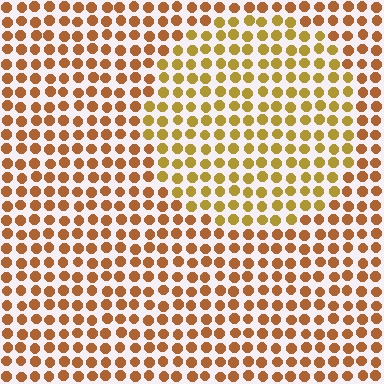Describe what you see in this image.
The image is filled with small brown elements in a uniform arrangement. A circle-shaped region is visible where the elements are tinted to a slightly different hue, forming a subtle color boundary.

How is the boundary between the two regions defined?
The boundary is defined purely by a slight shift in hue (about 25 degrees). Spacing, size, and orientation are identical on both sides.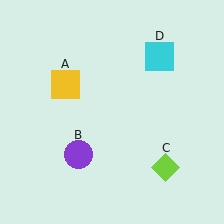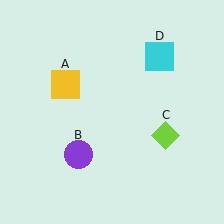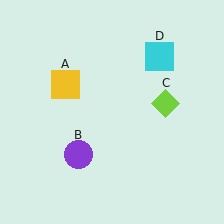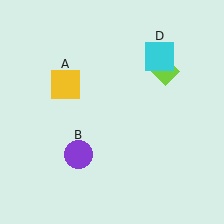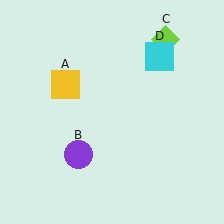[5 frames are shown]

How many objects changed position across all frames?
1 object changed position: lime diamond (object C).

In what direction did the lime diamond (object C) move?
The lime diamond (object C) moved up.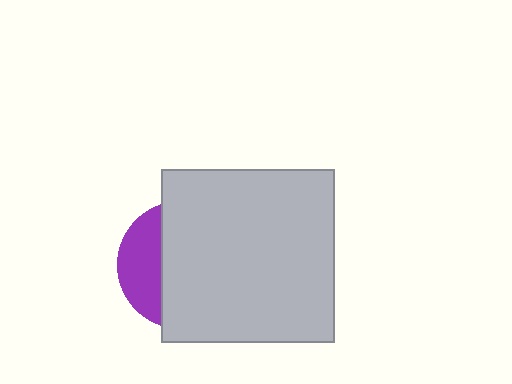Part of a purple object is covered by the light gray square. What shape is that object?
It is a circle.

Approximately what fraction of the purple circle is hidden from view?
Roughly 69% of the purple circle is hidden behind the light gray square.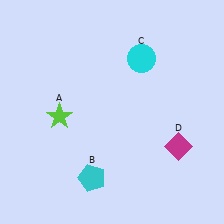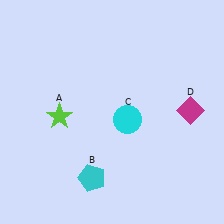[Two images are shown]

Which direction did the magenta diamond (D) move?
The magenta diamond (D) moved up.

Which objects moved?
The objects that moved are: the cyan circle (C), the magenta diamond (D).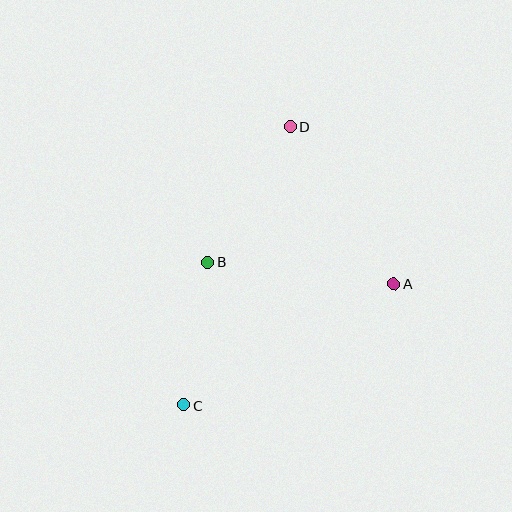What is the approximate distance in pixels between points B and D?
The distance between B and D is approximately 159 pixels.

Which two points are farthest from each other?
Points C and D are farthest from each other.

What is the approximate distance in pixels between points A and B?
The distance between A and B is approximately 188 pixels.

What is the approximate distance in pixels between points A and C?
The distance between A and C is approximately 243 pixels.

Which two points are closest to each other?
Points B and C are closest to each other.